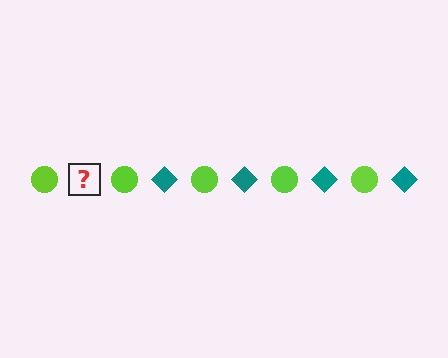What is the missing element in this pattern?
The missing element is a teal diamond.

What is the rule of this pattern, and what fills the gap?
The rule is that the pattern alternates between lime circle and teal diamond. The gap should be filled with a teal diamond.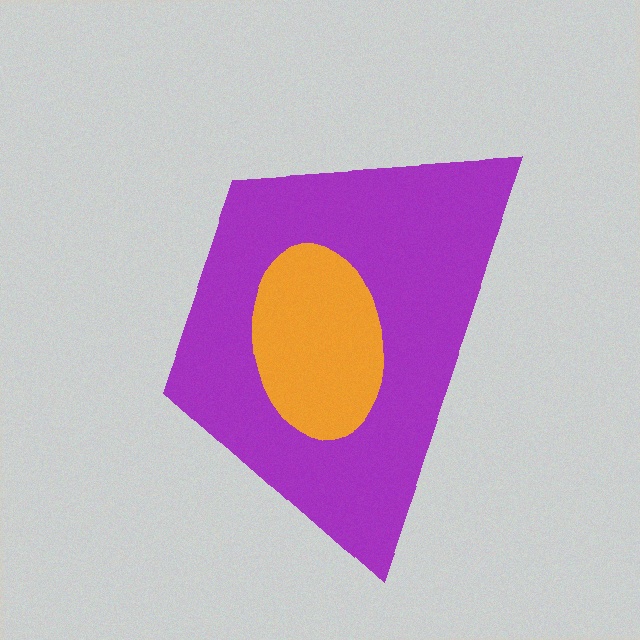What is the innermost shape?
The orange ellipse.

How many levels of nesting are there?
2.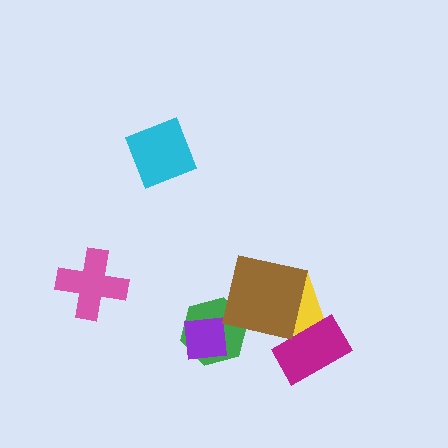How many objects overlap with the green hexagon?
2 objects overlap with the green hexagon.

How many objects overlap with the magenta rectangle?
2 objects overlap with the magenta rectangle.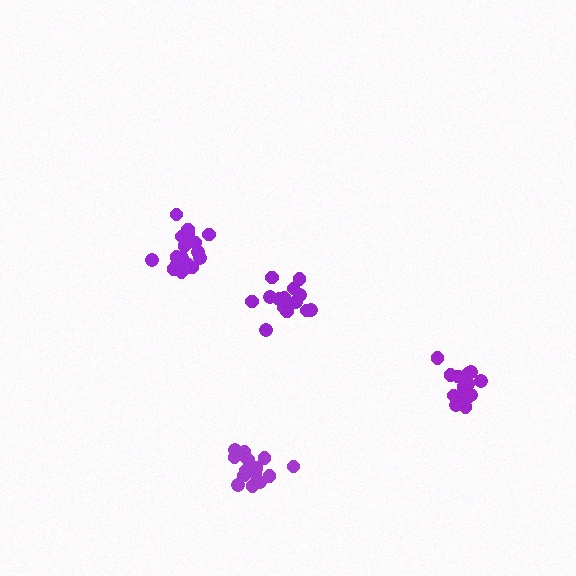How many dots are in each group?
Group 1: 18 dots, Group 2: 17 dots, Group 3: 18 dots, Group 4: 15 dots (68 total).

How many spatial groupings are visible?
There are 4 spatial groupings.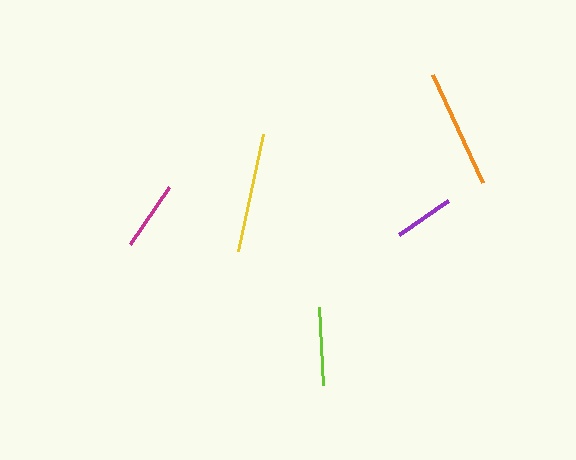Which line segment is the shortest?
The purple line is the shortest at approximately 60 pixels.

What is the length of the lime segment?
The lime segment is approximately 78 pixels long.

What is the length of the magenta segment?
The magenta segment is approximately 69 pixels long.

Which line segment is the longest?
The yellow line is the longest at approximately 120 pixels.